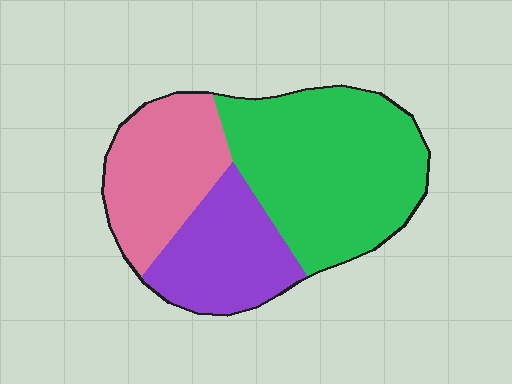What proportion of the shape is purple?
Purple takes up about one quarter (1/4) of the shape.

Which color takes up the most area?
Green, at roughly 50%.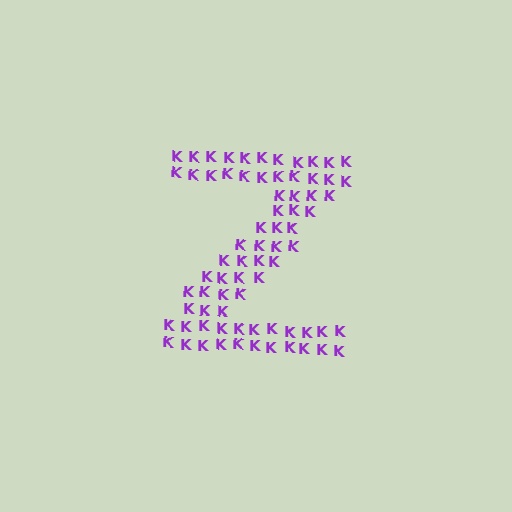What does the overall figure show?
The overall figure shows the letter Z.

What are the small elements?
The small elements are letter K's.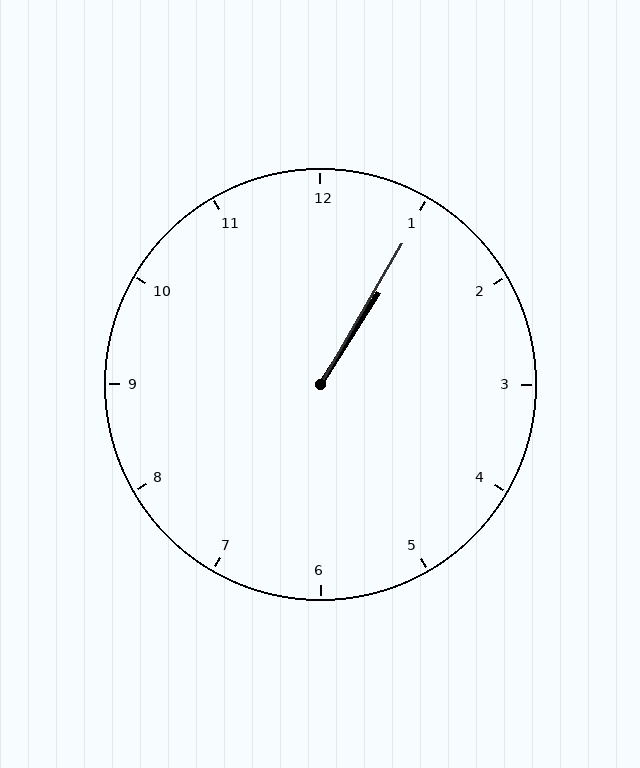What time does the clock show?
1:05.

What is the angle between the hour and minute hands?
Approximately 2 degrees.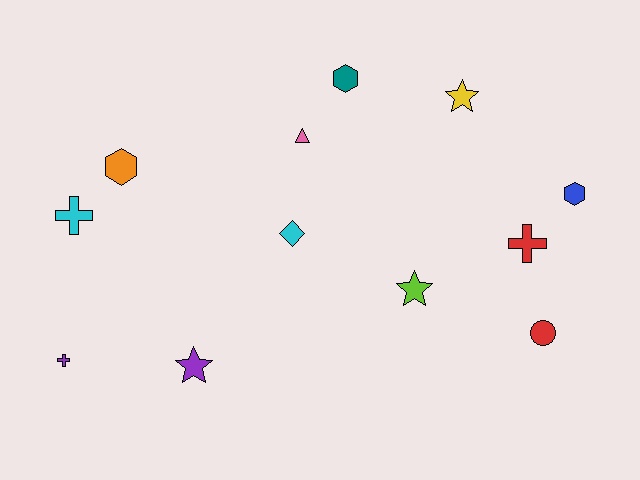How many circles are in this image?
There is 1 circle.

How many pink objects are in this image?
There is 1 pink object.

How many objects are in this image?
There are 12 objects.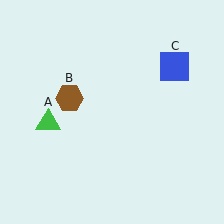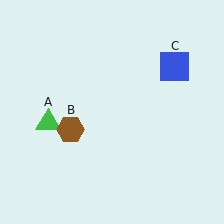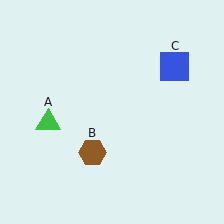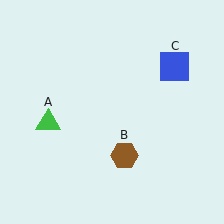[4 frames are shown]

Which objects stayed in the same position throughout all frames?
Green triangle (object A) and blue square (object C) remained stationary.